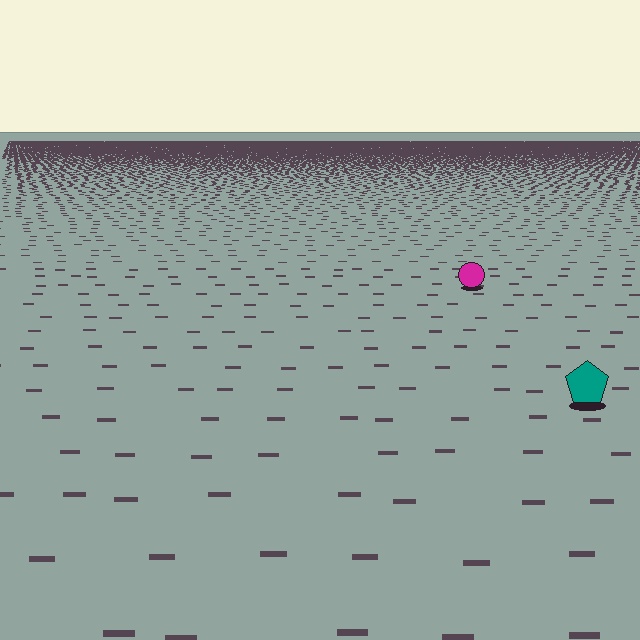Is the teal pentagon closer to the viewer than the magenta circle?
Yes. The teal pentagon is closer — you can tell from the texture gradient: the ground texture is coarser near it.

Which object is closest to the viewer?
The teal pentagon is closest. The texture marks near it are larger and more spread out.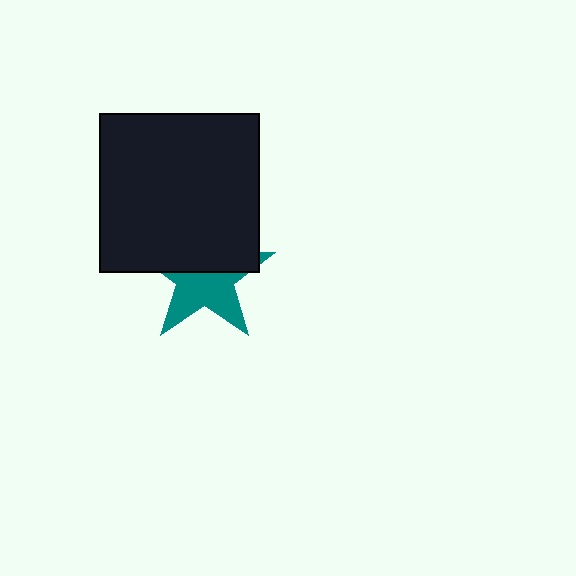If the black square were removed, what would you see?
You would see the complete teal star.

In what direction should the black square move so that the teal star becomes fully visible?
The black square should move up. That is the shortest direction to clear the overlap and leave the teal star fully visible.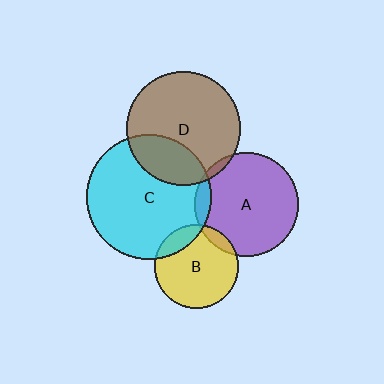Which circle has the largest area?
Circle C (cyan).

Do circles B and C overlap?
Yes.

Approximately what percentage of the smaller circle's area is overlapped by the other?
Approximately 15%.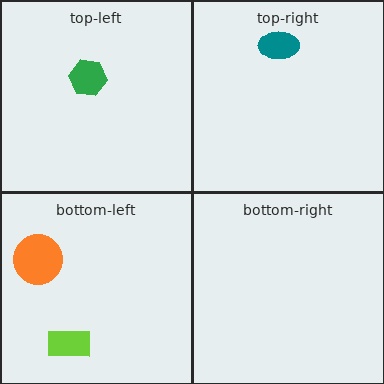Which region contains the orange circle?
The bottom-left region.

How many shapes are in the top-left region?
1.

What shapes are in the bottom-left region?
The lime rectangle, the orange circle.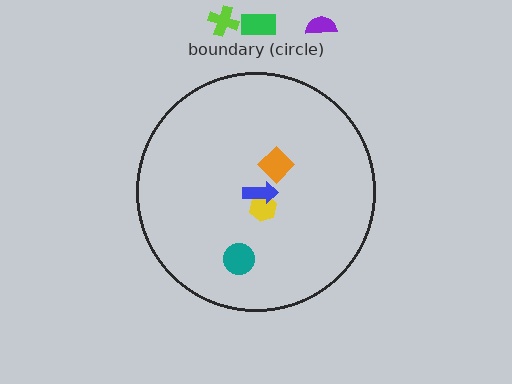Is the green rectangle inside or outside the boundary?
Outside.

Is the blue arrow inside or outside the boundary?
Inside.